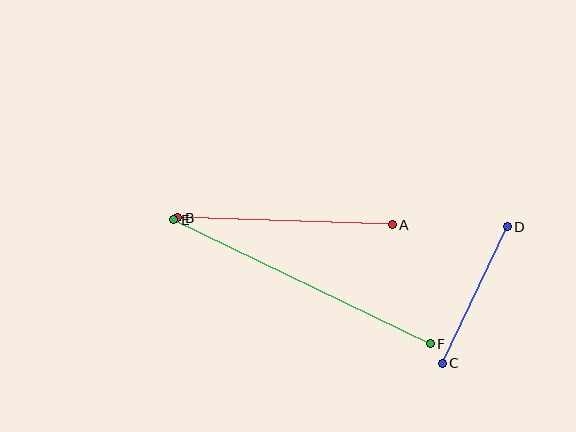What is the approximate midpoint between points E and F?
The midpoint is at approximately (302, 282) pixels.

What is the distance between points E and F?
The distance is approximately 285 pixels.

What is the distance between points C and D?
The distance is approximately 151 pixels.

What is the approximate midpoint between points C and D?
The midpoint is at approximately (475, 295) pixels.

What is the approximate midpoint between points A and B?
The midpoint is at approximately (285, 221) pixels.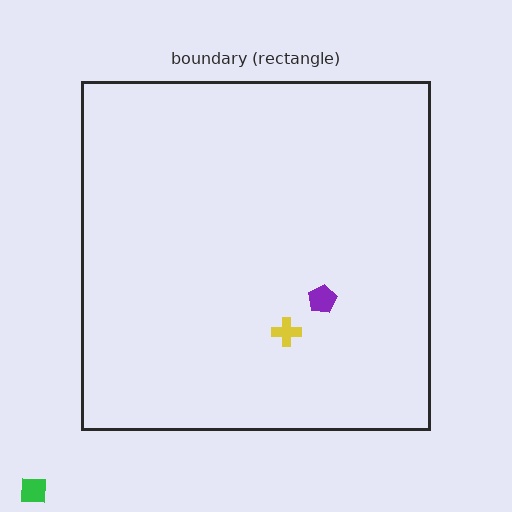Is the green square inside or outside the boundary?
Outside.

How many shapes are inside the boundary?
2 inside, 1 outside.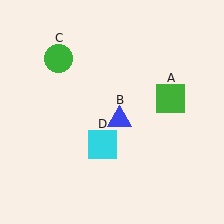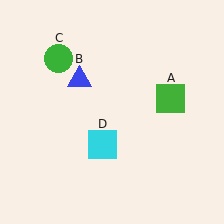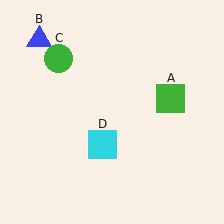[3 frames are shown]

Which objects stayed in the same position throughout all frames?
Green square (object A) and green circle (object C) and cyan square (object D) remained stationary.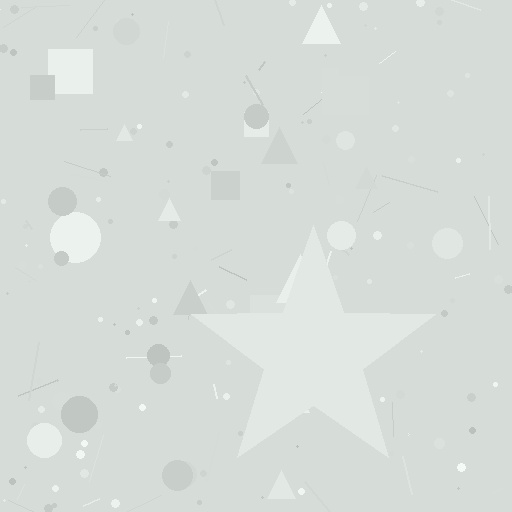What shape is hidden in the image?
A star is hidden in the image.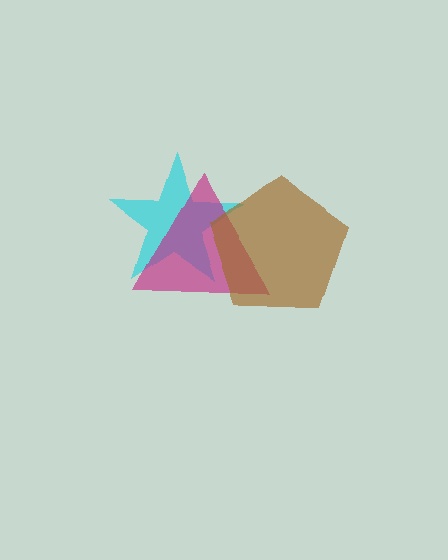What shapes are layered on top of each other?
The layered shapes are: a cyan star, a magenta triangle, a brown pentagon.